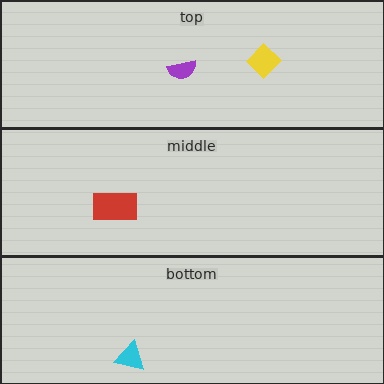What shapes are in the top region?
The purple semicircle, the yellow diamond.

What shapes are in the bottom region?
The cyan triangle.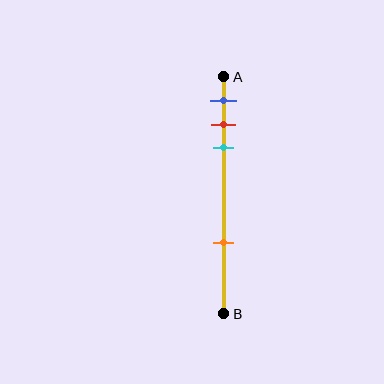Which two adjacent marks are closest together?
The red and cyan marks are the closest adjacent pair.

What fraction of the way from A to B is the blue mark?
The blue mark is approximately 10% (0.1) of the way from A to B.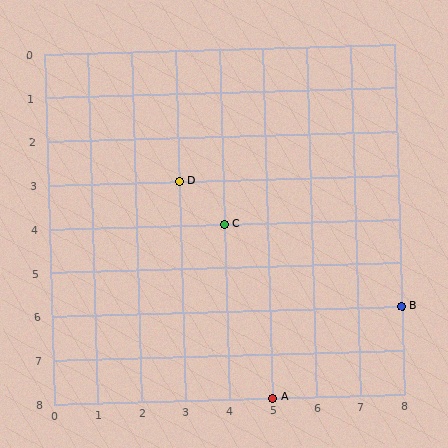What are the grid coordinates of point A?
Point A is at grid coordinates (5, 8).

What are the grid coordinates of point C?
Point C is at grid coordinates (4, 4).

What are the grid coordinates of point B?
Point B is at grid coordinates (8, 6).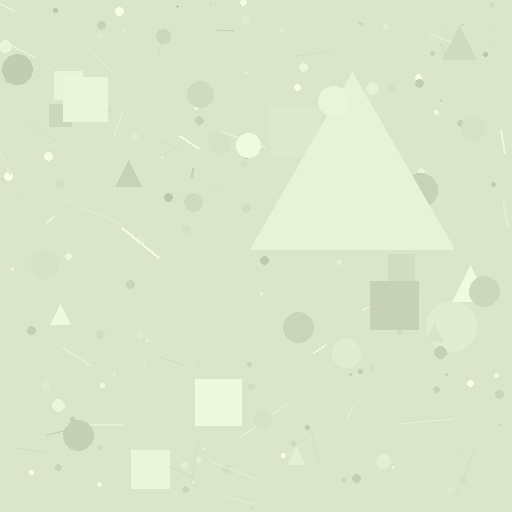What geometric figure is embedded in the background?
A triangle is embedded in the background.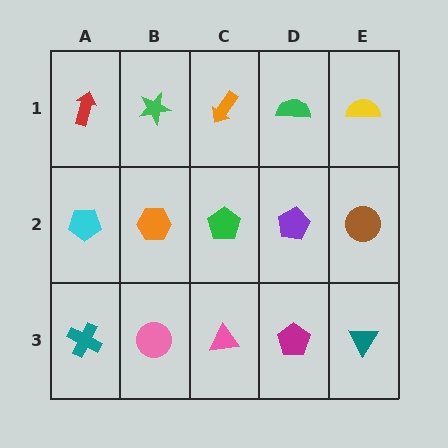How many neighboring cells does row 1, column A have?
2.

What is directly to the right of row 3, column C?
A magenta pentagon.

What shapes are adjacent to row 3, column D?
A purple pentagon (row 2, column D), a pink triangle (row 3, column C), a teal triangle (row 3, column E).